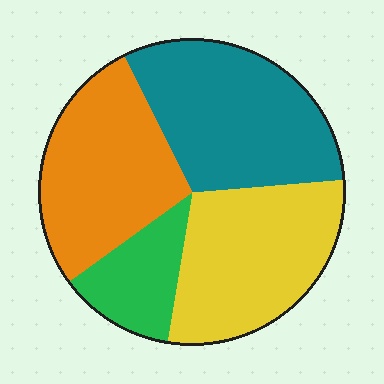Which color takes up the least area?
Green, at roughly 10%.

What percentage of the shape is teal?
Teal covers roughly 30% of the shape.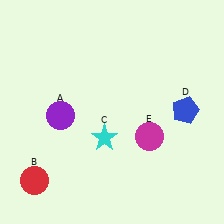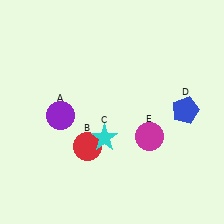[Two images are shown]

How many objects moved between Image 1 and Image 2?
1 object moved between the two images.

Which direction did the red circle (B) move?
The red circle (B) moved right.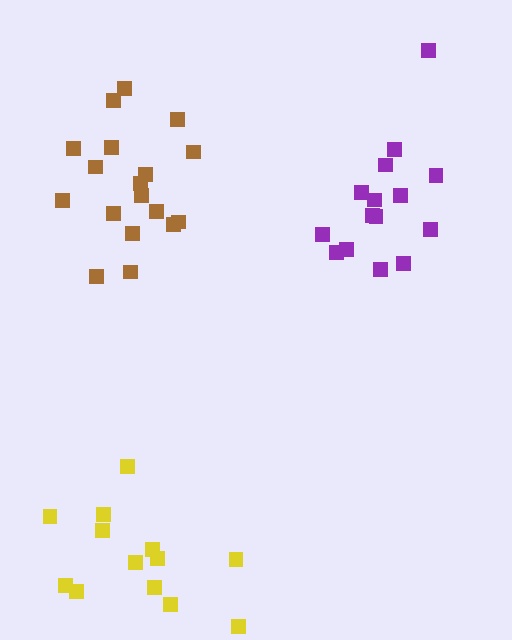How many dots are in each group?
Group 1: 15 dots, Group 2: 18 dots, Group 3: 13 dots (46 total).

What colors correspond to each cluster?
The clusters are colored: purple, brown, yellow.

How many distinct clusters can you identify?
There are 3 distinct clusters.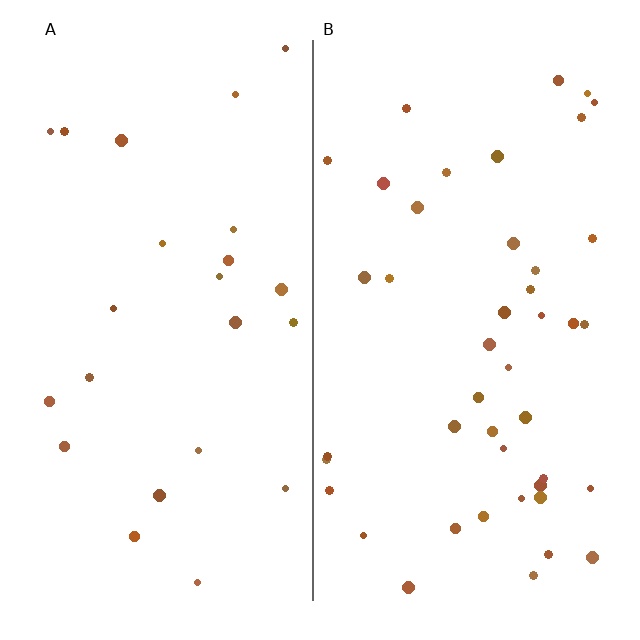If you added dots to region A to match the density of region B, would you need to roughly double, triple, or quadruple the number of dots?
Approximately double.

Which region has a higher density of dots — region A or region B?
B (the right).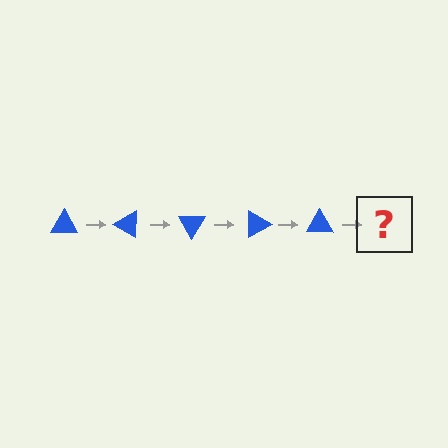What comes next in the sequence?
The next element should be a blue triangle rotated 150 degrees.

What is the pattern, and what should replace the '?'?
The pattern is that the triangle rotates 30 degrees each step. The '?' should be a blue triangle rotated 150 degrees.